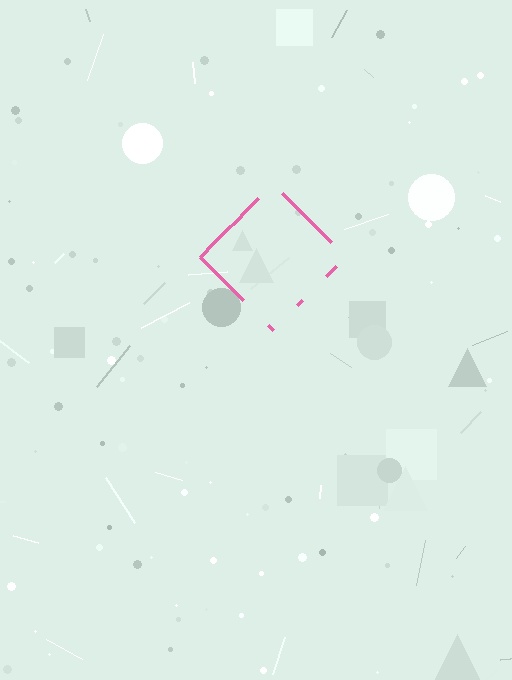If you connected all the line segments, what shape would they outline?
They would outline a diamond.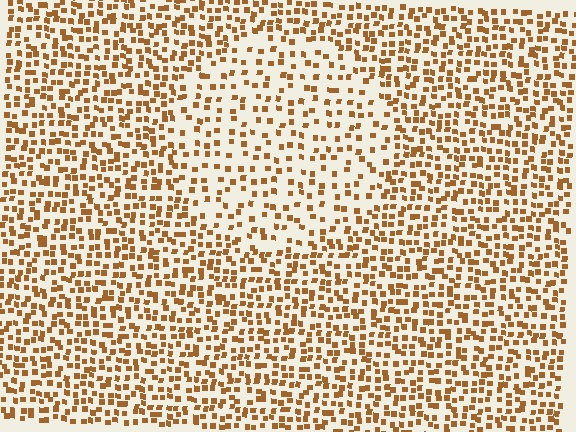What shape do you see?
I see a circle.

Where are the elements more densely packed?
The elements are more densely packed outside the circle boundary.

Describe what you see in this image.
The image contains small brown elements arranged at two different densities. A circle-shaped region is visible where the elements are less densely packed than the surrounding area.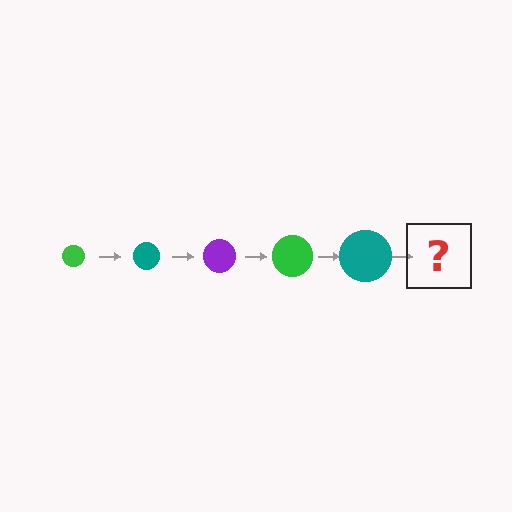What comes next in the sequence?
The next element should be a purple circle, larger than the previous one.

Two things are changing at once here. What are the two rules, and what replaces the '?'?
The two rules are that the circle grows larger each step and the color cycles through green, teal, and purple. The '?' should be a purple circle, larger than the previous one.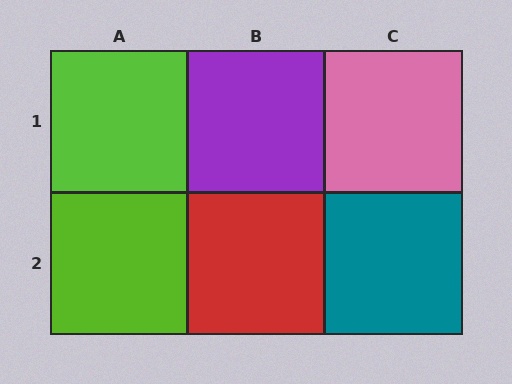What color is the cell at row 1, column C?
Pink.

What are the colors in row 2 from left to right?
Lime, red, teal.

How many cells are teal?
1 cell is teal.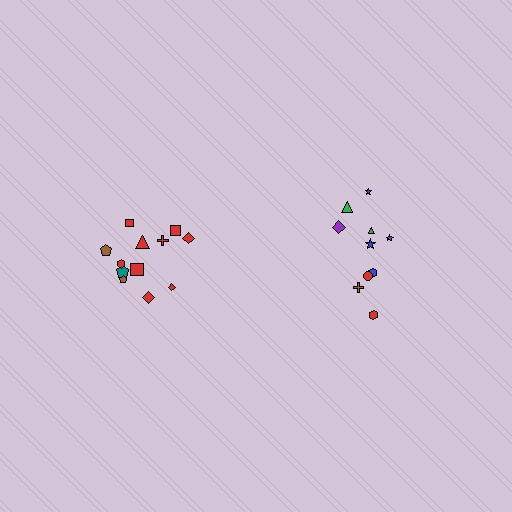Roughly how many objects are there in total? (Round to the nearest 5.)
Roughly 20 objects in total.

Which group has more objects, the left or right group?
The left group.